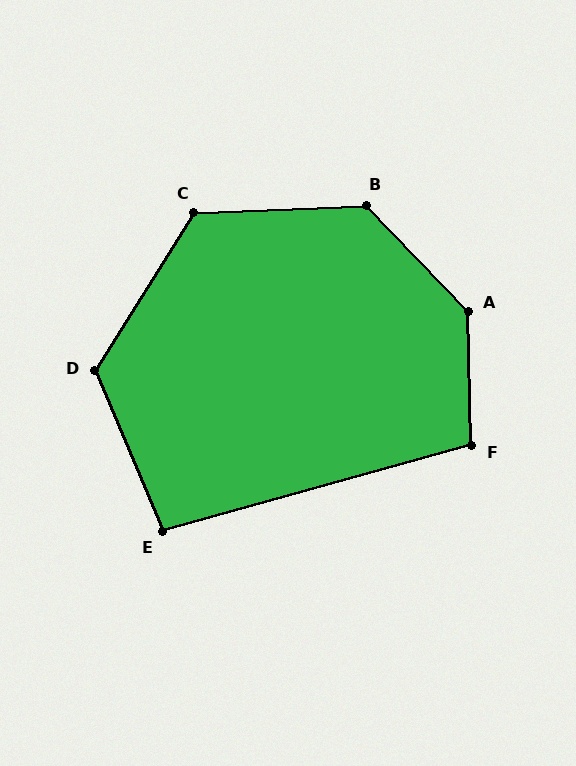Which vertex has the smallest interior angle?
E, at approximately 98 degrees.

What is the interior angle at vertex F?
Approximately 104 degrees (obtuse).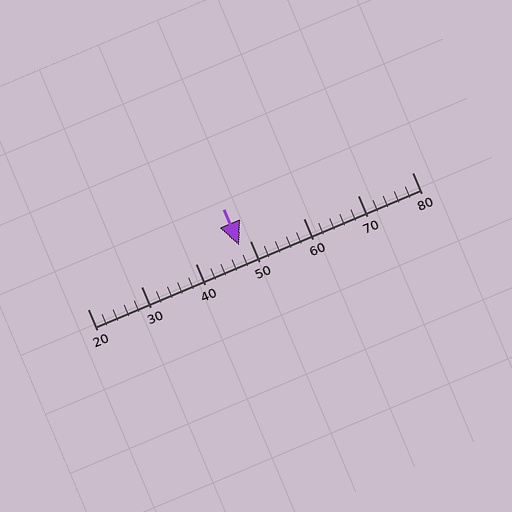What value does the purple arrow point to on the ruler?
The purple arrow points to approximately 48.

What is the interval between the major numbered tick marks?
The major tick marks are spaced 10 units apart.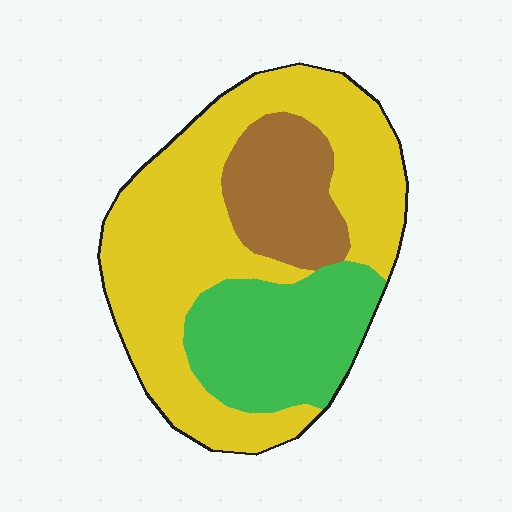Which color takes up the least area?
Brown, at roughly 15%.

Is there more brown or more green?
Green.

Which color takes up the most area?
Yellow, at roughly 55%.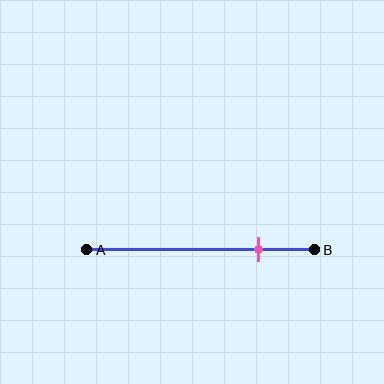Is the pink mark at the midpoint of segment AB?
No, the mark is at about 75% from A, not at the 50% midpoint.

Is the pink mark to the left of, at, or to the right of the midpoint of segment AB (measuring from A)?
The pink mark is to the right of the midpoint of segment AB.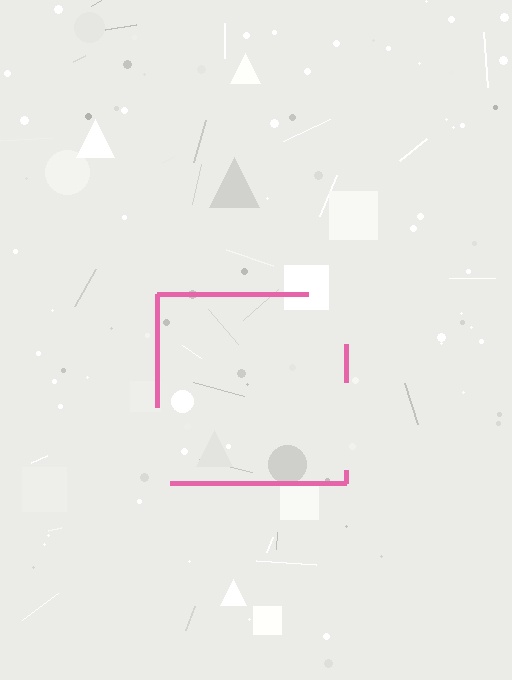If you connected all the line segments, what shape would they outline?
They would outline a square.